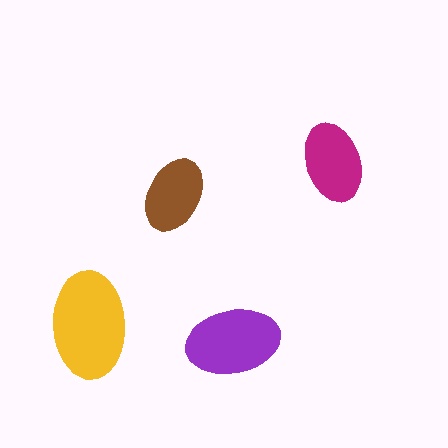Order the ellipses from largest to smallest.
the yellow one, the purple one, the magenta one, the brown one.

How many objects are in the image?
There are 4 objects in the image.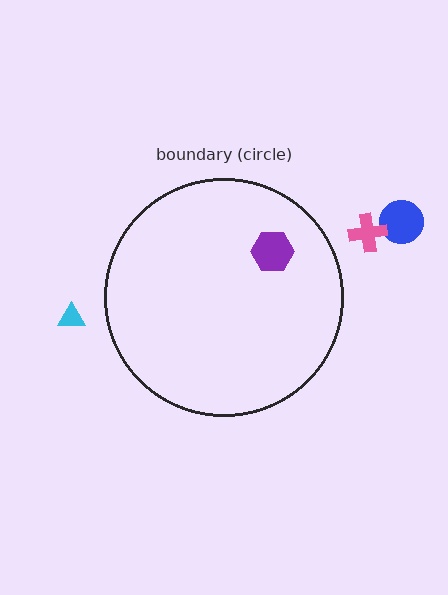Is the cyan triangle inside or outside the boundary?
Outside.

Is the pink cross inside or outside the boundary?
Outside.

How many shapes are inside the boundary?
1 inside, 3 outside.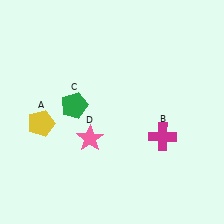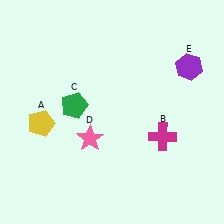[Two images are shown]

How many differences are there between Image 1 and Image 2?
There is 1 difference between the two images.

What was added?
A purple hexagon (E) was added in Image 2.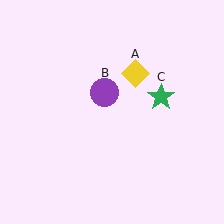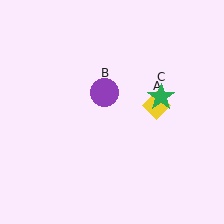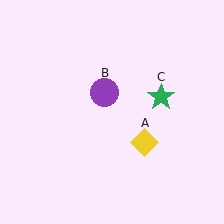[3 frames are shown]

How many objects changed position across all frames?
1 object changed position: yellow diamond (object A).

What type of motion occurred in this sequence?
The yellow diamond (object A) rotated clockwise around the center of the scene.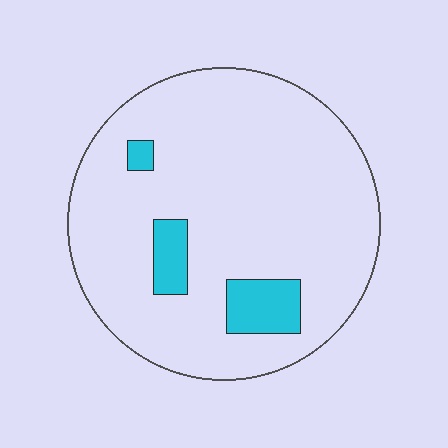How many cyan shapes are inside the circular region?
3.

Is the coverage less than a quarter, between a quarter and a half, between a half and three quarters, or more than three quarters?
Less than a quarter.